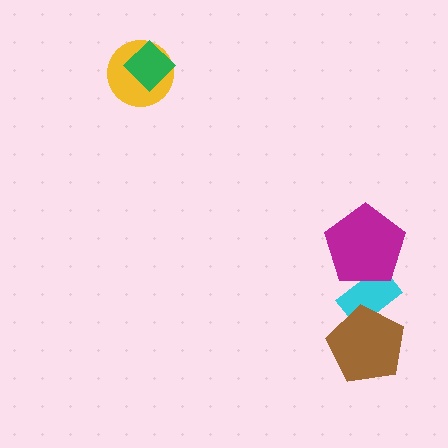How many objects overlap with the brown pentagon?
1 object overlaps with the brown pentagon.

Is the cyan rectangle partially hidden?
Yes, it is partially covered by another shape.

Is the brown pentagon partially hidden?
No, no other shape covers it.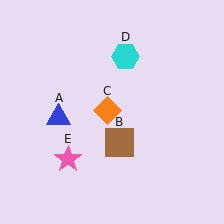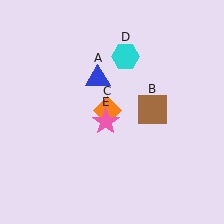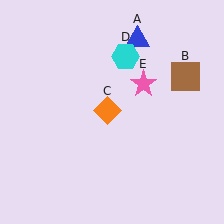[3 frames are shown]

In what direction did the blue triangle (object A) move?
The blue triangle (object A) moved up and to the right.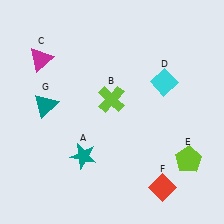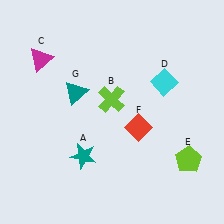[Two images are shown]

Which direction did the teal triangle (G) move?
The teal triangle (G) moved right.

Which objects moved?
The objects that moved are: the red diamond (F), the teal triangle (G).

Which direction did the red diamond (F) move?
The red diamond (F) moved up.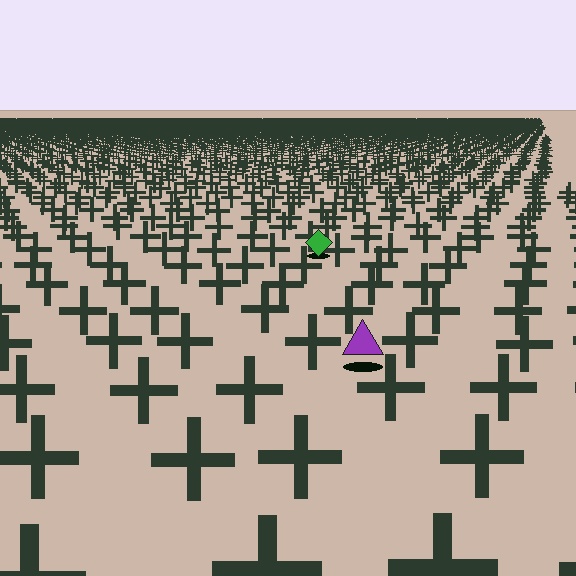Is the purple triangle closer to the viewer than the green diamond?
Yes. The purple triangle is closer — you can tell from the texture gradient: the ground texture is coarser near it.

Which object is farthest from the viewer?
The green diamond is farthest from the viewer. It appears smaller and the ground texture around it is denser.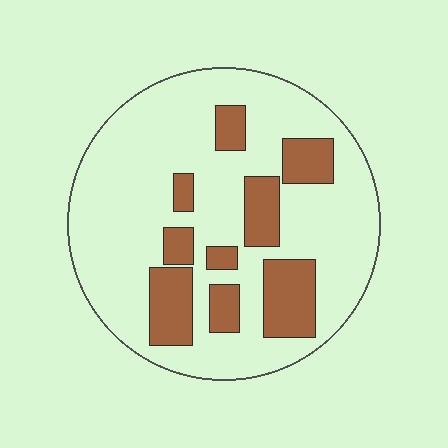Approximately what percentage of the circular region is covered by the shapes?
Approximately 25%.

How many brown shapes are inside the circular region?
9.